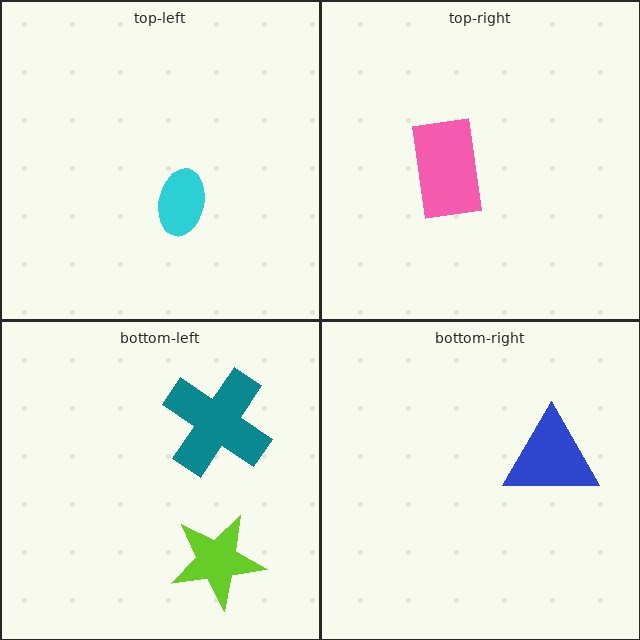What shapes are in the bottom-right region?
The blue triangle.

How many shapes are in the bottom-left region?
2.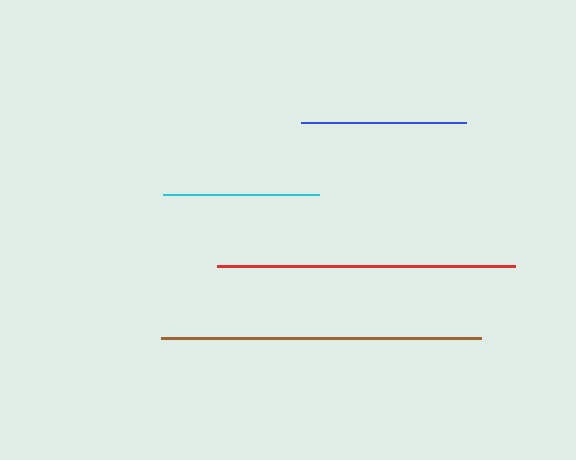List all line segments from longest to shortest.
From longest to shortest: brown, red, blue, cyan.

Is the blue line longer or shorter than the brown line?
The brown line is longer than the blue line.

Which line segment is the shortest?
The cyan line is the shortest at approximately 156 pixels.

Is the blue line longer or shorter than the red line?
The red line is longer than the blue line.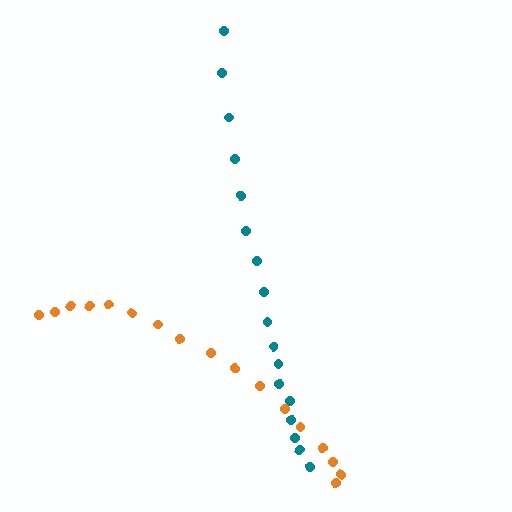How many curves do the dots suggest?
There are 2 distinct paths.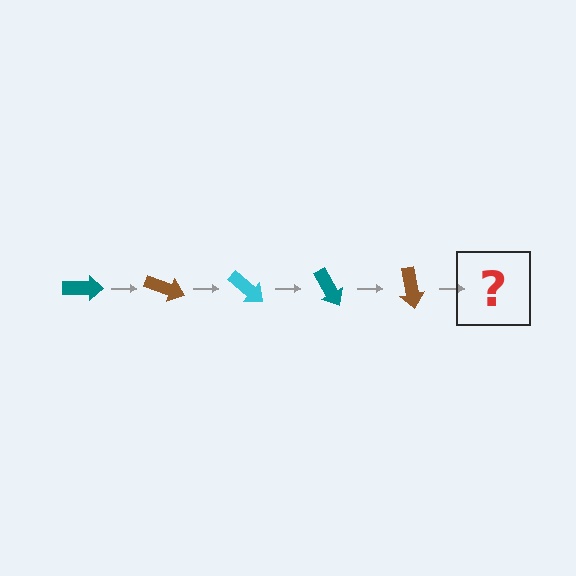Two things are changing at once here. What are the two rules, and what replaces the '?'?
The two rules are that it rotates 20 degrees each step and the color cycles through teal, brown, and cyan. The '?' should be a cyan arrow, rotated 100 degrees from the start.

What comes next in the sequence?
The next element should be a cyan arrow, rotated 100 degrees from the start.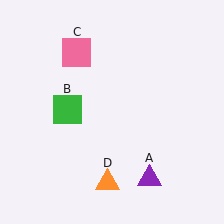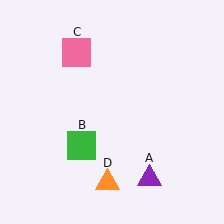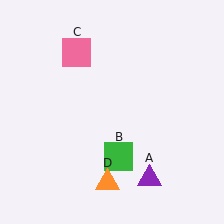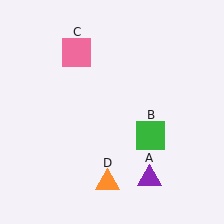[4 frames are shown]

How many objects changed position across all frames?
1 object changed position: green square (object B).